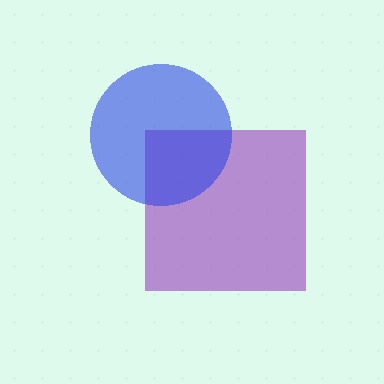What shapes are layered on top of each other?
The layered shapes are: a purple square, a blue circle.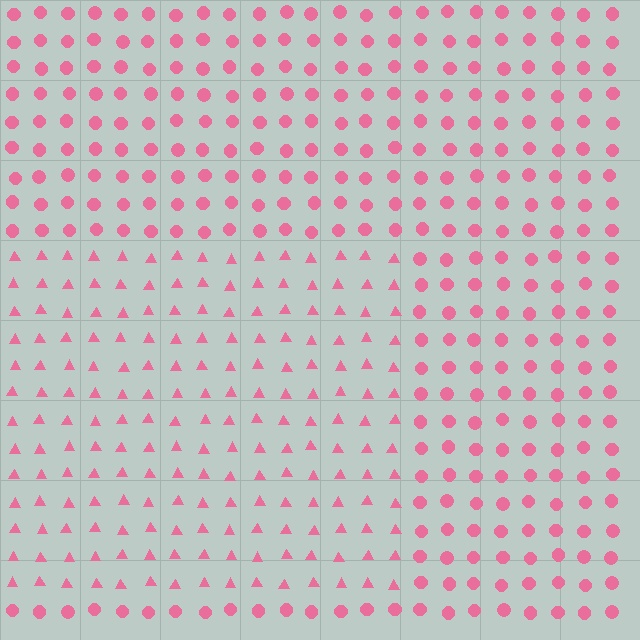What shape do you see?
I see a rectangle.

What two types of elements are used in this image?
The image uses triangles inside the rectangle region and circles outside it.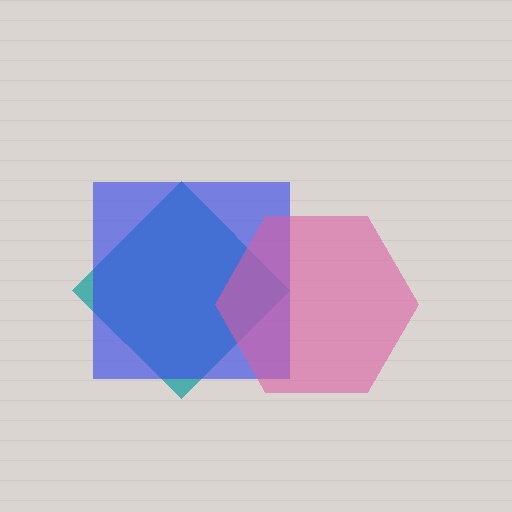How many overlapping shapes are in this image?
There are 3 overlapping shapes in the image.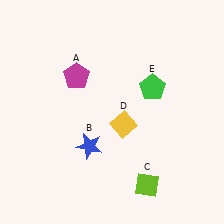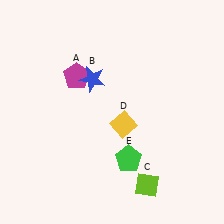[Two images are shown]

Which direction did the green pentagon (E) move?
The green pentagon (E) moved down.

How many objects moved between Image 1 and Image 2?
2 objects moved between the two images.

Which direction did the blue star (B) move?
The blue star (B) moved up.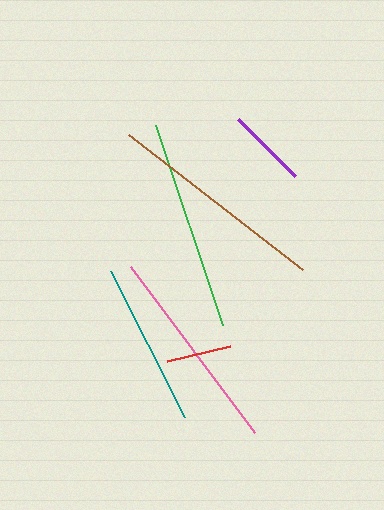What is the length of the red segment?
The red segment is approximately 65 pixels long.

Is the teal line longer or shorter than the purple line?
The teal line is longer than the purple line.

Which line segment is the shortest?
The red line is the shortest at approximately 65 pixels.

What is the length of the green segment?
The green segment is approximately 211 pixels long.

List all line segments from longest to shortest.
From longest to shortest: brown, green, pink, teal, purple, red.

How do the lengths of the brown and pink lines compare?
The brown and pink lines are approximately the same length.